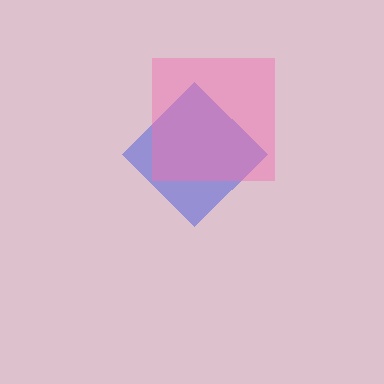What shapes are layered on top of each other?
The layered shapes are: a blue diamond, a pink square.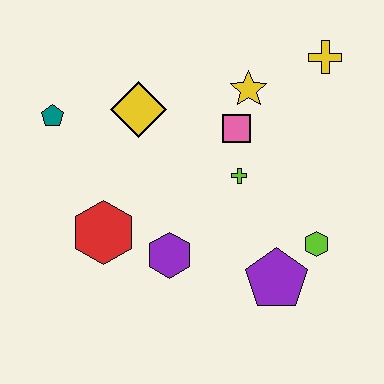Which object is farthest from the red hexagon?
The yellow cross is farthest from the red hexagon.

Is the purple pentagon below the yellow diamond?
Yes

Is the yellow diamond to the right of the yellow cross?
No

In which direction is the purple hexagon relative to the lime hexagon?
The purple hexagon is to the left of the lime hexagon.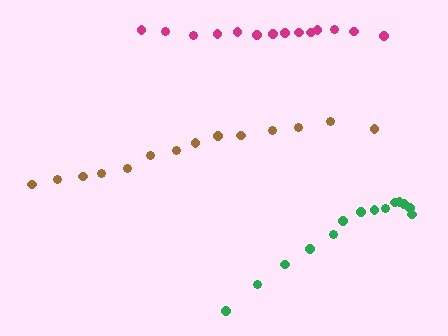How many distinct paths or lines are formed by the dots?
There are 3 distinct paths.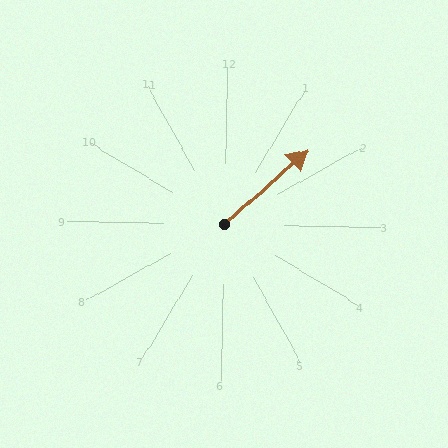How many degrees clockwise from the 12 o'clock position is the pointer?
Approximately 47 degrees.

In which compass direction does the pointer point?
Northeast.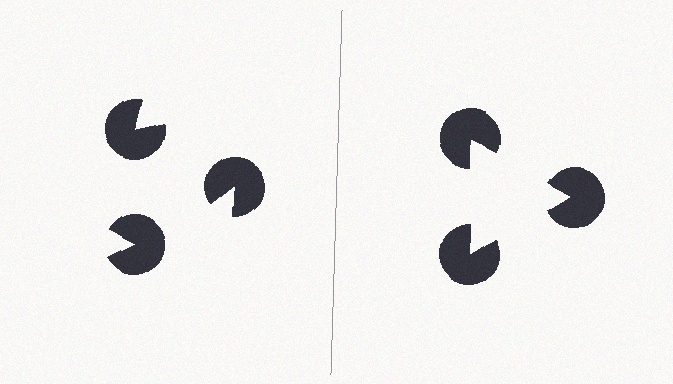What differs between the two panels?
The pac-man discs are positioned identically on both sides; only the wedge orientations differ. On the right they align to a triangle; on the left they are misaligned.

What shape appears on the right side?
An illusory triangle.